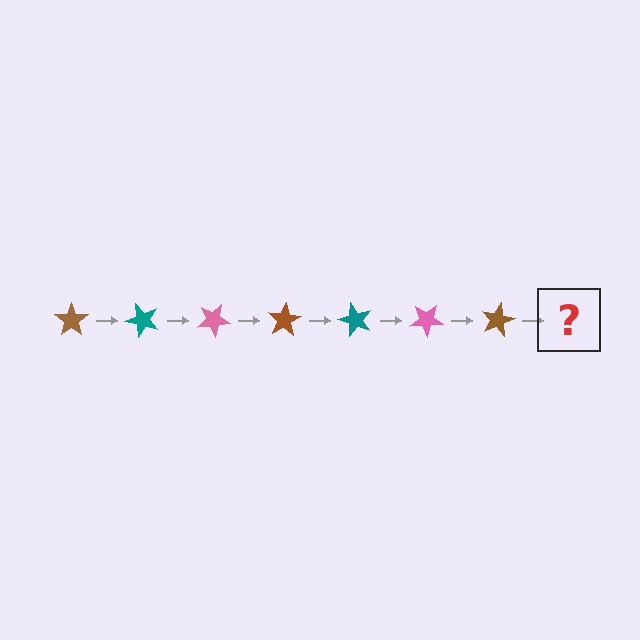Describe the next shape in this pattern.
It should be a teal star, rotated 350 degrees from the start.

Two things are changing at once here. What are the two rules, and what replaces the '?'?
The two rules are that it rotates 50 degrees each step and the color cycles through brown, teal, and pink. The '?' should be a teal star, rotated 350 degrees from the start.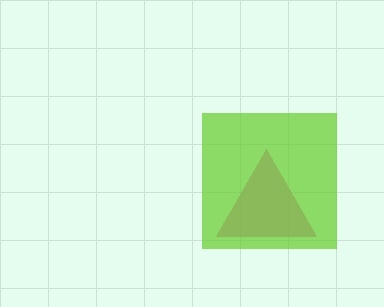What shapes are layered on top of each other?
The layered shapes are: a pink triangle, a lime square.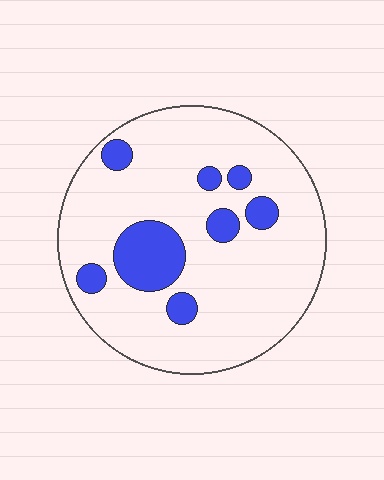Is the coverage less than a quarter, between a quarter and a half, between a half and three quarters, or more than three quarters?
Less than a quarter.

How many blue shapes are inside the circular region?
8.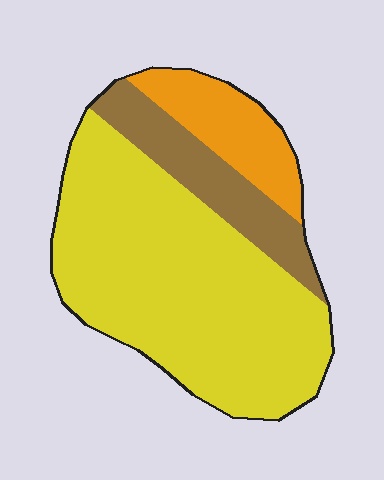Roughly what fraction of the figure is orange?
Orange takes up about one sixth (1/6) of the figure.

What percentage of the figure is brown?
Brown covers roughly 15% of the figure.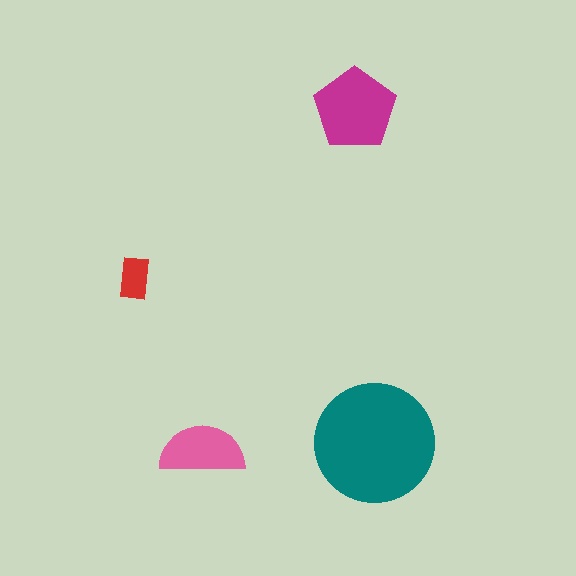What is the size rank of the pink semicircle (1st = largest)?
3rd.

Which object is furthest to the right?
The teal circle is rightmost.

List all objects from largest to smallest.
The teal circle, the magenta pentagon, the pink semicircle, the red rectangle.